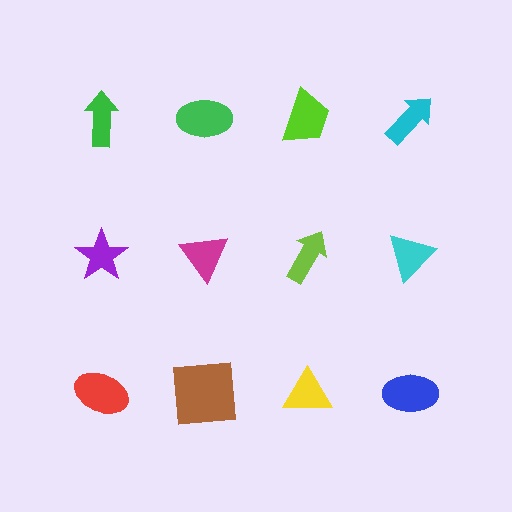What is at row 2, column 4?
A cyan triangle.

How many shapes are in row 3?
4 shapes.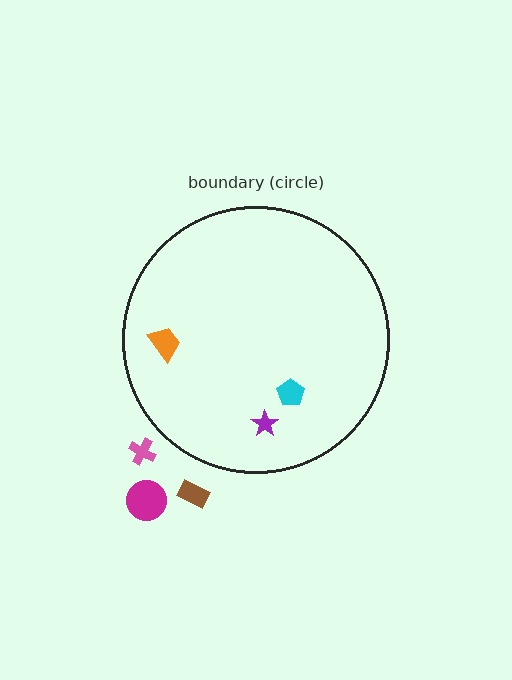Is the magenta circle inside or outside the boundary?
Outside.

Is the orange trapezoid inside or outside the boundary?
Inside.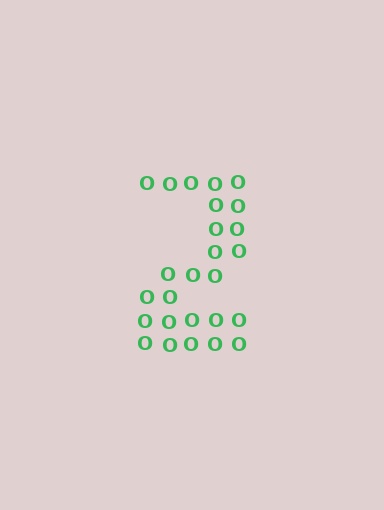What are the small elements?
The small elements are letter O's.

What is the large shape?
The large shape is the digit 2.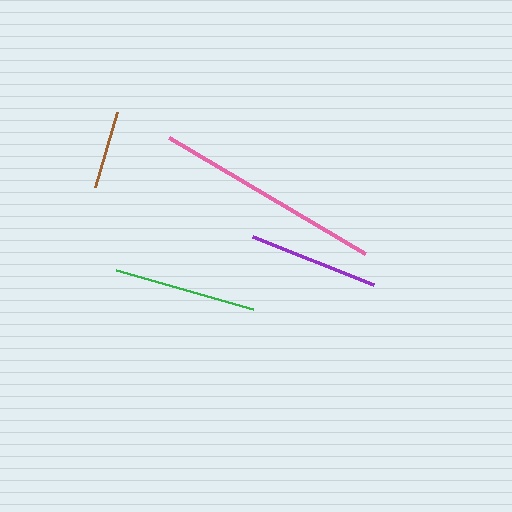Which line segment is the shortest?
The brown line is the shortest at approximately 78 pixels.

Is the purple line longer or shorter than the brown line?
The purple line is longer than the brown line.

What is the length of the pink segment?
The pink segment is approximately 228 pixels long.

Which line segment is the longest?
The pink line is the longest at approximately 228 pixels.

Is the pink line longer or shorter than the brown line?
The pink line is longer than the brown line.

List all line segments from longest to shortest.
From longest to shortest: pink, green, purple, brown.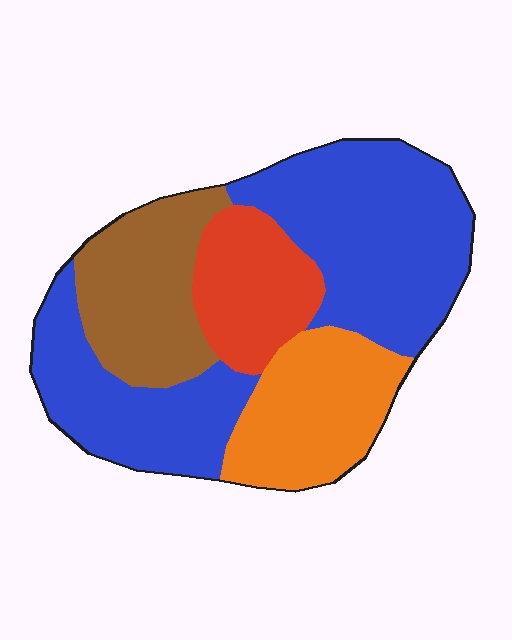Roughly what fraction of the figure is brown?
Brown takes up less than a quarter of the figure.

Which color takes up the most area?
Blue, at roughly 50%.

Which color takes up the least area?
Red, at roughly 15%.